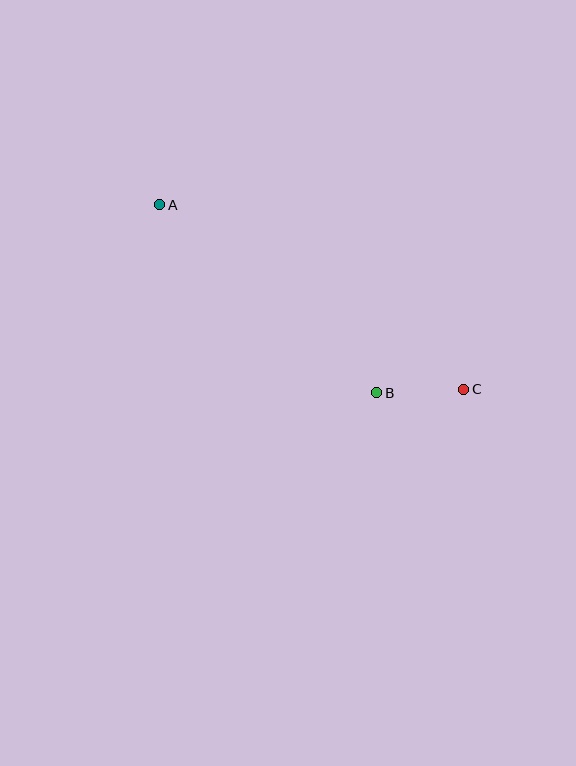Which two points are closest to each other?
Points B and C are closest to each other.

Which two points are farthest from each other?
Points A and C are farthest from each other.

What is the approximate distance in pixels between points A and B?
The distance between A and B is approximately 287 pixels.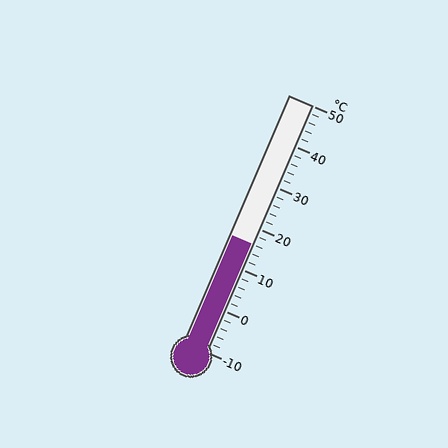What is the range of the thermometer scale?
The thermometer scale ranges from -10°C to 50°C.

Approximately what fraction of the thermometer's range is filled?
The thermometer is filled to approximately 45% of its range.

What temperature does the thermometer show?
The thermometer shows approximately 16°C.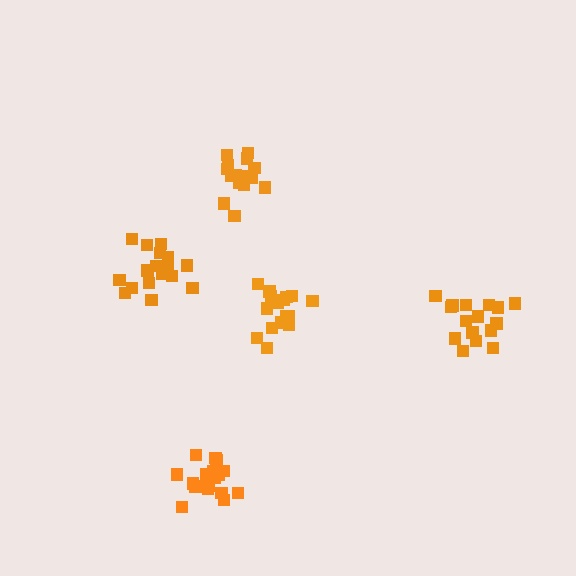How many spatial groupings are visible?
There are 5 spatial groupings.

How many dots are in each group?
Group 1: 15 dots, Group 2: 18 dots, Group 3: 17 dots, Group 4: 17 dots, Group 5: 19 dots (86 total).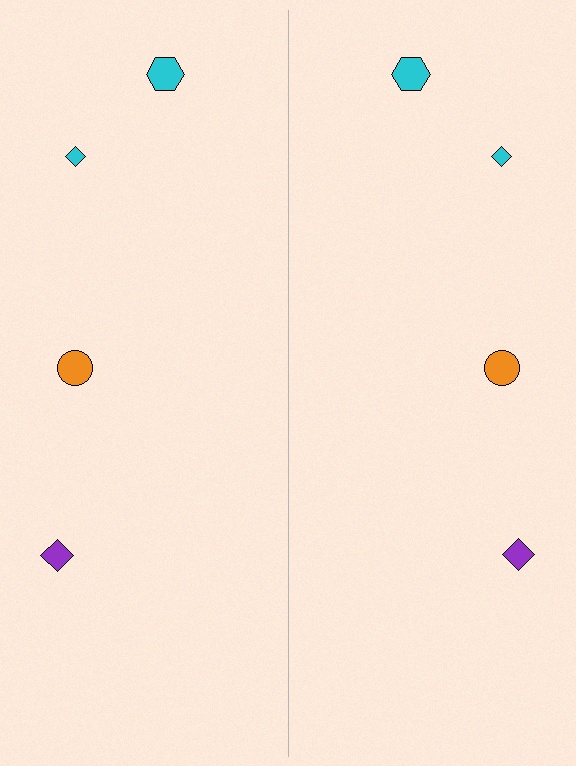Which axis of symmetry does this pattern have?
The pattern has a vertical axis of symmetry running through the center of the image.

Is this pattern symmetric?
Yes, this pattern has bilateral (reflection) symmetry.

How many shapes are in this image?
There are 8 shapes in this image.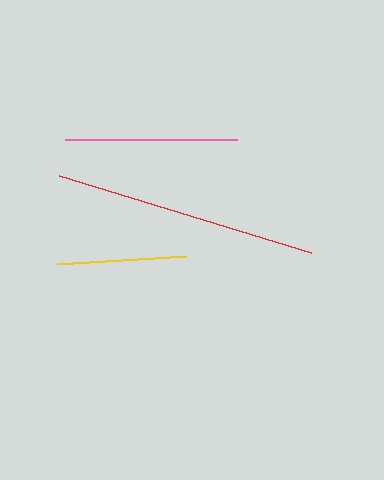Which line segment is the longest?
The red line is the longest at approximately 264 pixels.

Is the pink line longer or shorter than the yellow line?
The pink line is longer than the yellow line.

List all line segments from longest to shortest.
From longest to shortest: red, pink, yellow.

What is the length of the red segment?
The red segment is approximately 264 pixels long.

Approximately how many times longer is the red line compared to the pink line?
The red line is approximately 1.5 times the length of the pink line.